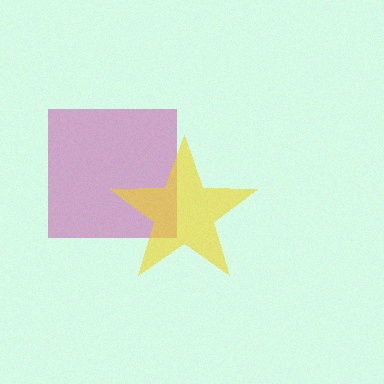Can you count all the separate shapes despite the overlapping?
Yes, there are 2 separate shapes.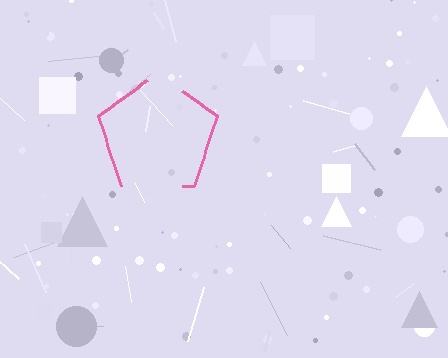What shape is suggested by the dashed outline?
The dashed outline suggests a pentagon.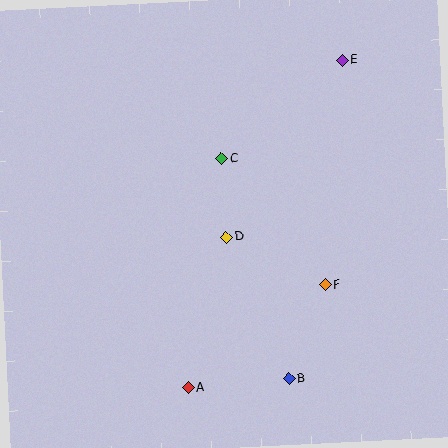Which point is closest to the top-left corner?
Point C is closest to the top-left corner.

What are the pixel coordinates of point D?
Point D is at (226, 237).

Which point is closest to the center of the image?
Point D at (226, 237) is closest to the center.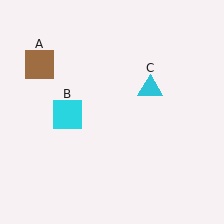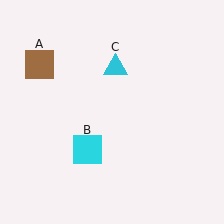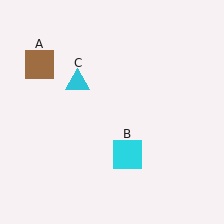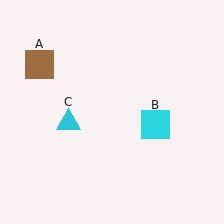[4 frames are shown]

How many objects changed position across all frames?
2 objects changed position: cyan square (object B), cyan triangle (object C).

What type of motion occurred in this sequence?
The cyan square (object B), cyan triangle (object C) rotated counterclockwise around the center of the scene.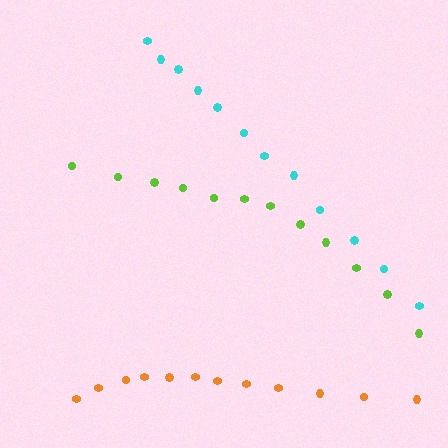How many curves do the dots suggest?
There are 3 distinct paths.